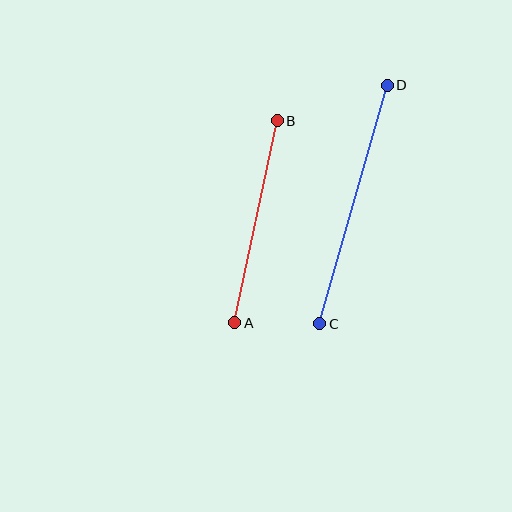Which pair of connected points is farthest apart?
Points C and D are farthest apart.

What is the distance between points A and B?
The distance is approximately 207 pixels.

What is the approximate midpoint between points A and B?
The midpoint is at approximately (256, 222) pixels.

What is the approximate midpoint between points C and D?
The midpoint is at approximately (353, 205) pixels.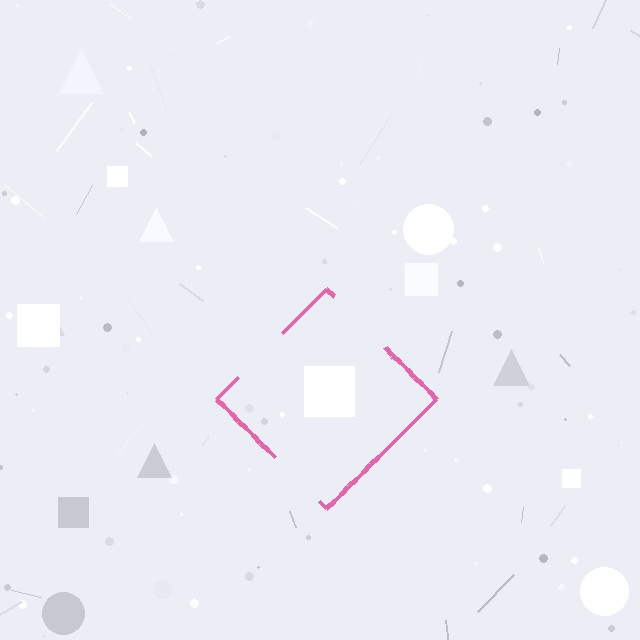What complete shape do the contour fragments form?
The contour fragments form a diamond.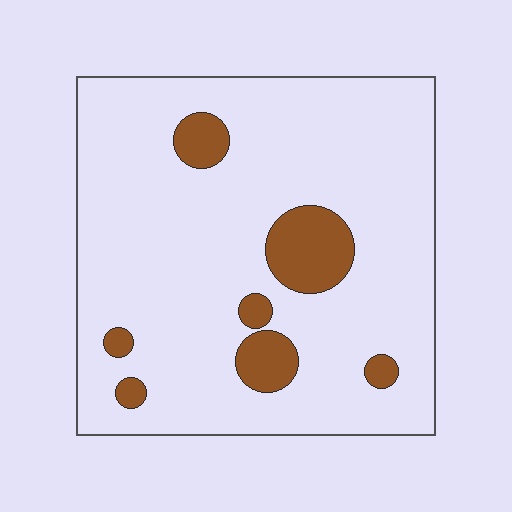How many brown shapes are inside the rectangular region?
7.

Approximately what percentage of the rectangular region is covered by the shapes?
Approximately 10%.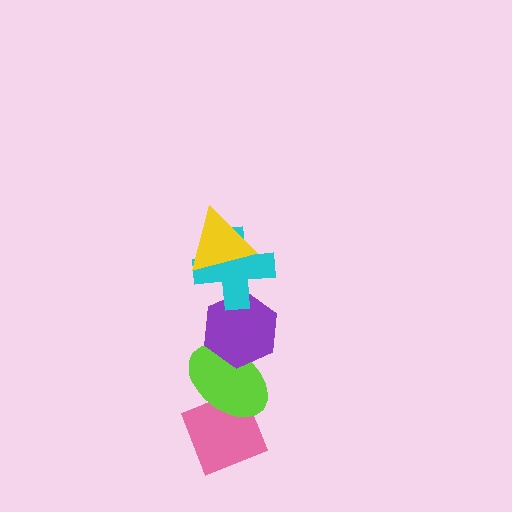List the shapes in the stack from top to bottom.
From top to bottom: the yellow triangle, the cyan cross, the purple hexagon, the lime ellipse, the pink diamond.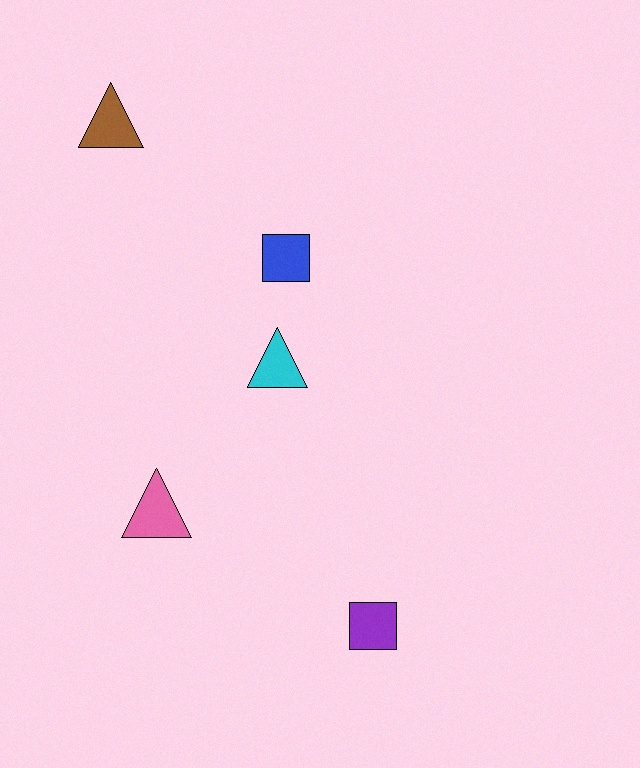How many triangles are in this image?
There are 3 triangles.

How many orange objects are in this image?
There are no orange objects.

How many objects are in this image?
There are 5 objects.